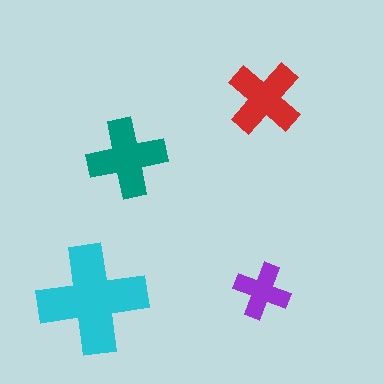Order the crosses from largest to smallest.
the cyan one, the teal one, the red one, the purple one.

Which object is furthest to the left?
The cyan cross is leftmost.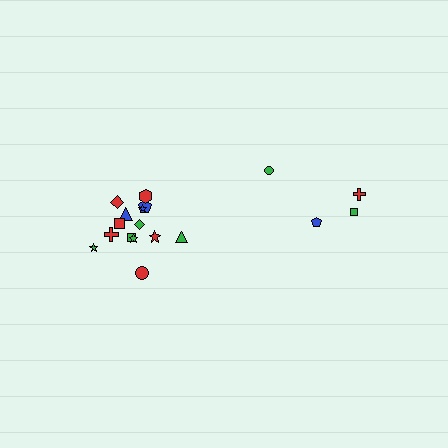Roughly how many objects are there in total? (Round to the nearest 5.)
Roughly 20 objects in total.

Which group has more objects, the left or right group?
The left group.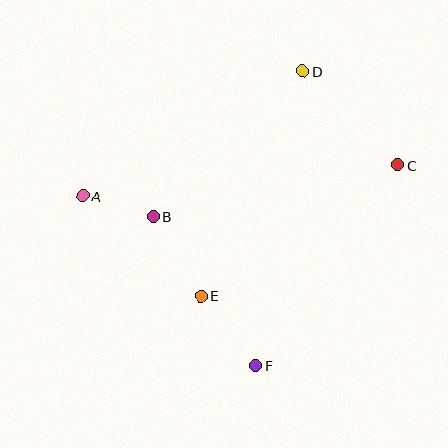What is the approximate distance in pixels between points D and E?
The distance between D and E is approximately 247 pixels.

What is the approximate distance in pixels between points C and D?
The distance between C and D is approximately 134 pixels.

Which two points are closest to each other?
Points A and B are closest to each other.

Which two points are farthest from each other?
Points A and C are farthest from each other.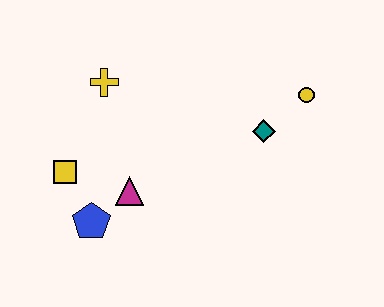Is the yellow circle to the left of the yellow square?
No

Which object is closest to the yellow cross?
The yellow square is closest to the yellow cross.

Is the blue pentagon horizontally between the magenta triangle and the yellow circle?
No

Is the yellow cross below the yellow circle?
No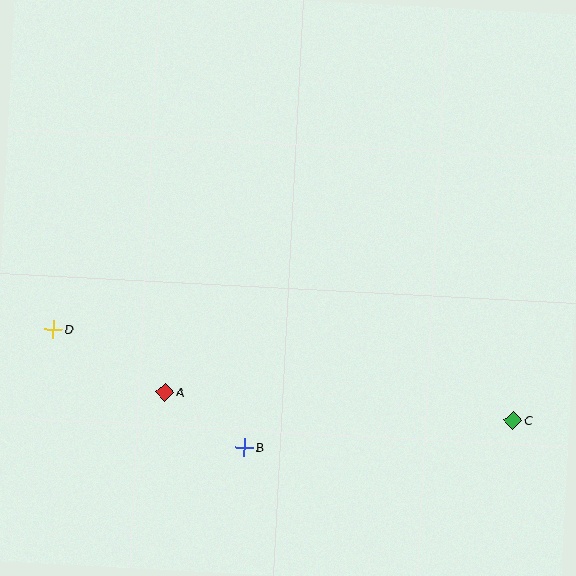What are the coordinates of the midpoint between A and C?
The midpoint between A and C is at (339, 406).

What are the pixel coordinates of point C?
Point C is at (513, 420).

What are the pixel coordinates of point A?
Point A is at (165, 392).